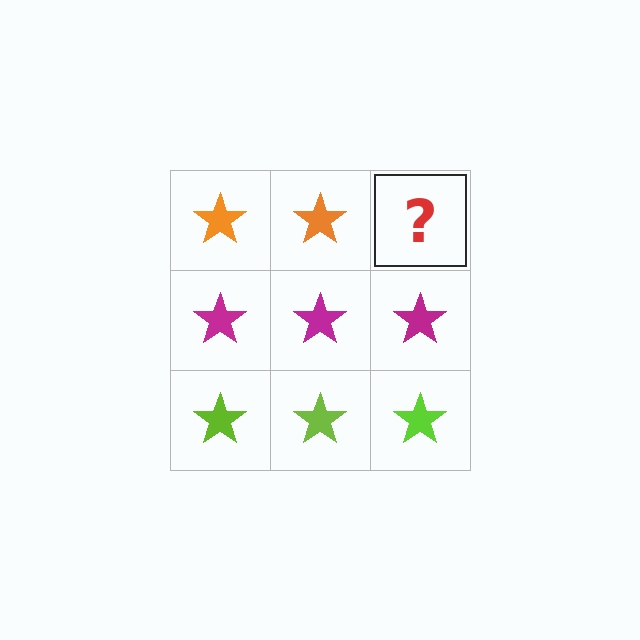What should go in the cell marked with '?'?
The missing cell should contain an orange star.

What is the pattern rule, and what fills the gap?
The rule is that each row has a consistent color. The gap should be filled with an orange star.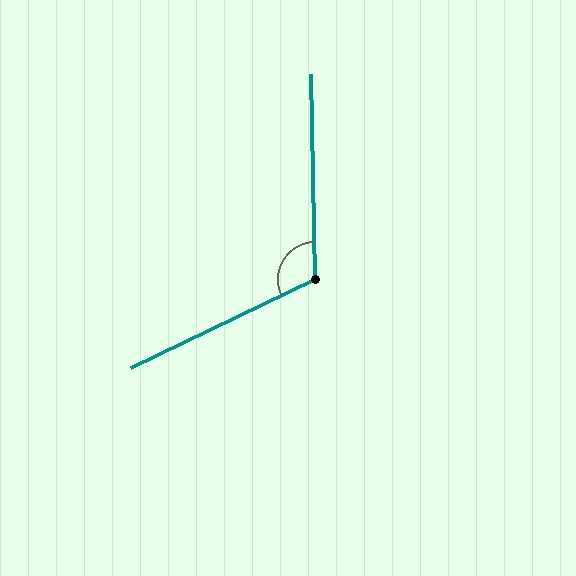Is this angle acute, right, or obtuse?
It is obtuse.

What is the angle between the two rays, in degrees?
Approximately 114 degrees.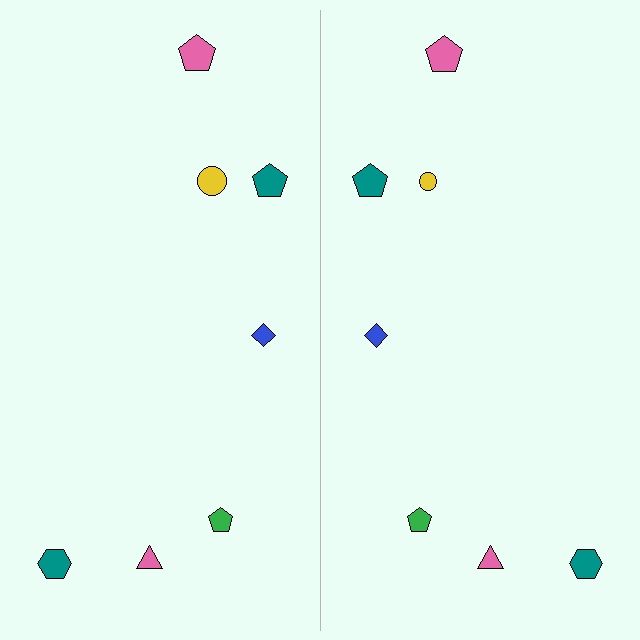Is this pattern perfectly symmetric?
No, the pattern is not perfectly symmetric. The yellow circle on the right side has a different size than its mirror counterpart.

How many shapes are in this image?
There are 14 shapes in this image.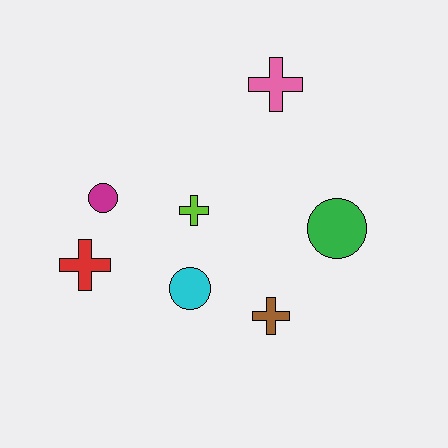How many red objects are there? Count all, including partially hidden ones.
There is 1 red object.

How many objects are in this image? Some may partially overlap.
There are 7 objects.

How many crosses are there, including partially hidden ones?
There are 4 crosses.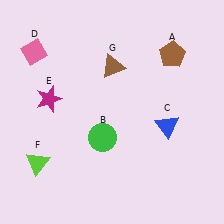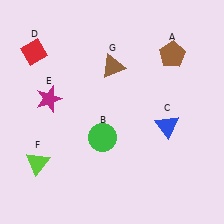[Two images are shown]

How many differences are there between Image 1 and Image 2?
There is 1 difference between the two images.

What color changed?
The diamond (D) changed from pink in Image 1 to red in Image 2.